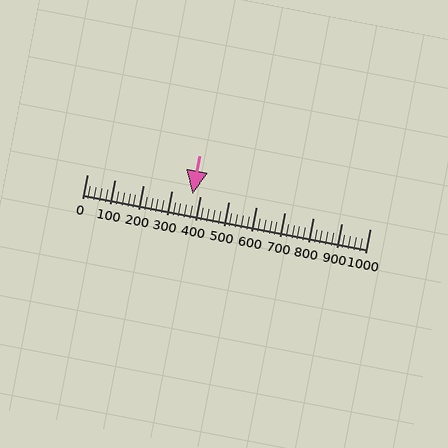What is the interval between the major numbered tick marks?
The major tick marks are spaced 100 units apart.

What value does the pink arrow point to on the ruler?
The pink arrow points to approximately 374.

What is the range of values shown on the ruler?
The ruler shows values from 0 to 1000.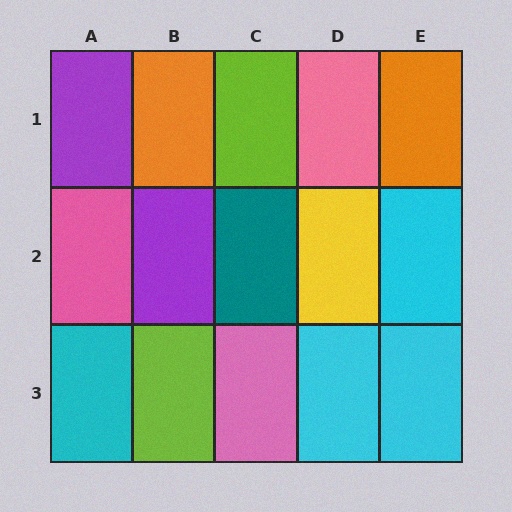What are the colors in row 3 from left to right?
Cyan, lime, pink, cyan, cyan.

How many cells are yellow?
1 cell is yellow.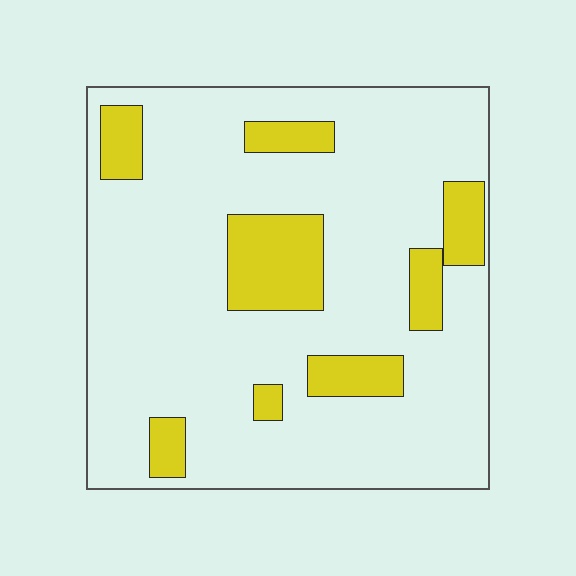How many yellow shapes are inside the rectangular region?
8.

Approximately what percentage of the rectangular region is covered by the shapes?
Approximately 20%.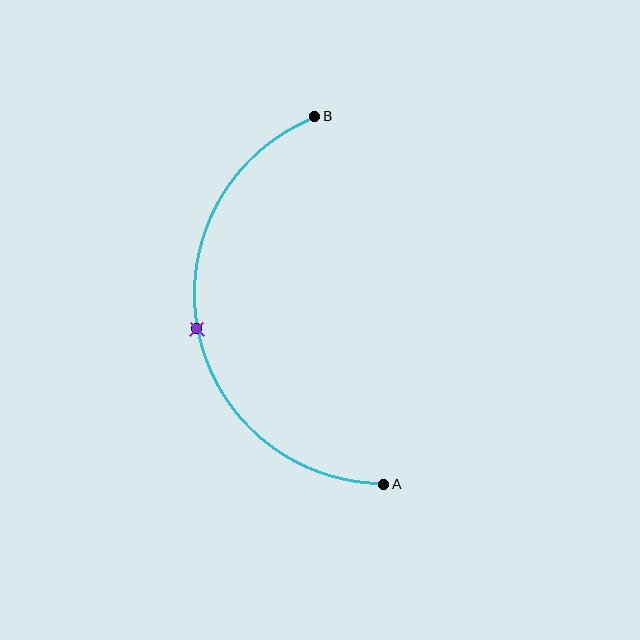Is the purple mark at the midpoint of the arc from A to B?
Yes. The purple mark lies on the arc at equal arc-length from both A and B — it is the arc midpoint.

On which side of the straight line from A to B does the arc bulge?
The arc bulges to the left of the straight line connecting A and B.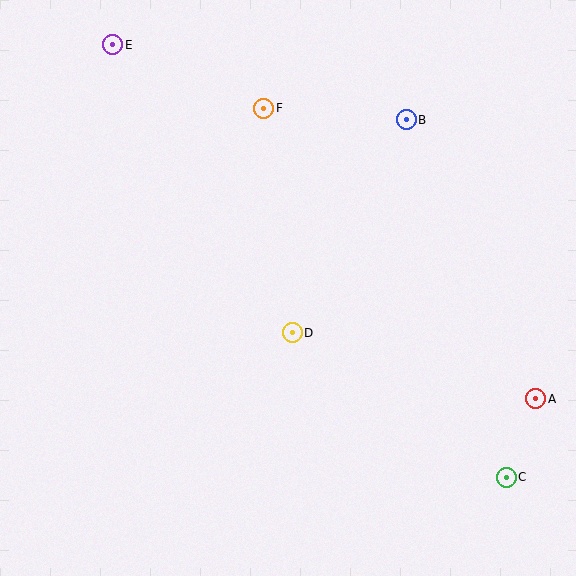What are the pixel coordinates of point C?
Point C is at (506, 477).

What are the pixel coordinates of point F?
Point F is at (264, 108).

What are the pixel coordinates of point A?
Point A is at (536, 399).